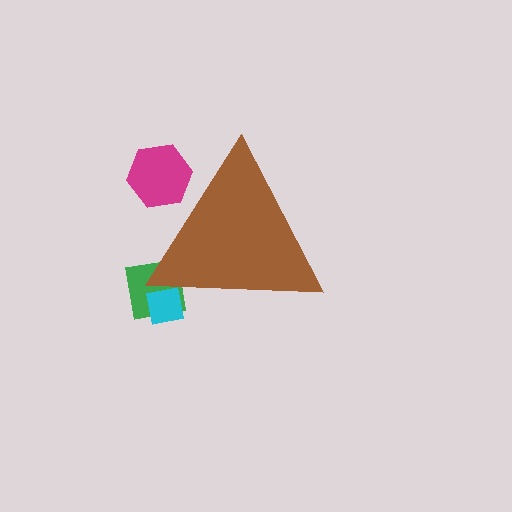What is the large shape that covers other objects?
A brown triangle.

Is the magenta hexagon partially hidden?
Yes, the magenta hexagon is partially hidden behind the brown triangle.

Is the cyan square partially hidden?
Yes, the cyan square is partially hidden behind the brown triangle.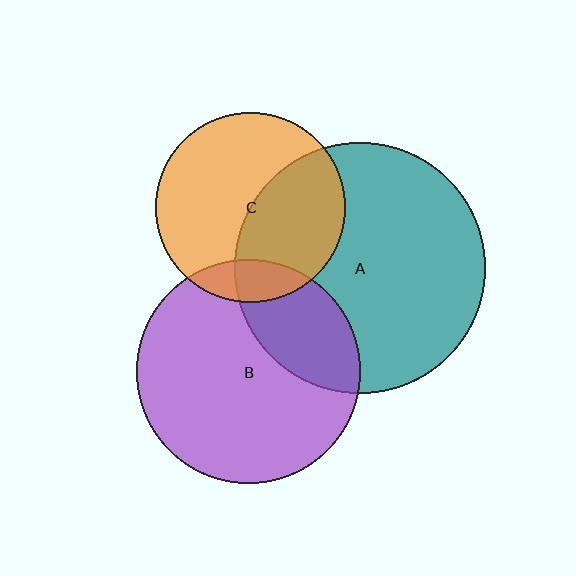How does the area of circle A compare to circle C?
Approximately 1.7 times.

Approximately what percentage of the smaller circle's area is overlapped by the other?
Approximately 40%.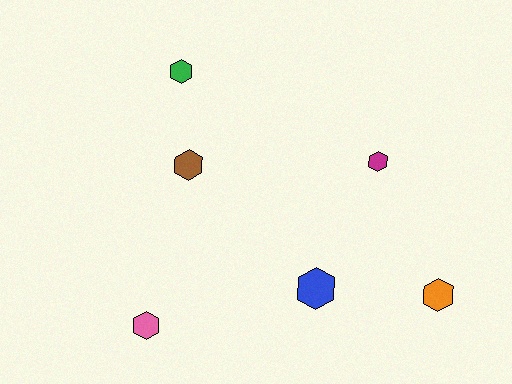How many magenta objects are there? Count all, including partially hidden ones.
There is 1 magenta object.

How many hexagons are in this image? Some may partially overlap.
There are 6 hexagons.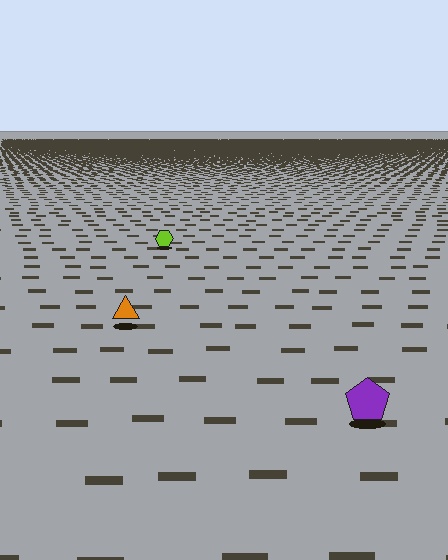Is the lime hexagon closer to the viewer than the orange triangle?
No. The orange triangle is closer — you can tell from the texture gradient: the ground texture is coarser near it.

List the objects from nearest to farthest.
From nearest to farthest: the purple pentagon, the orange triangle, the lime hexagon.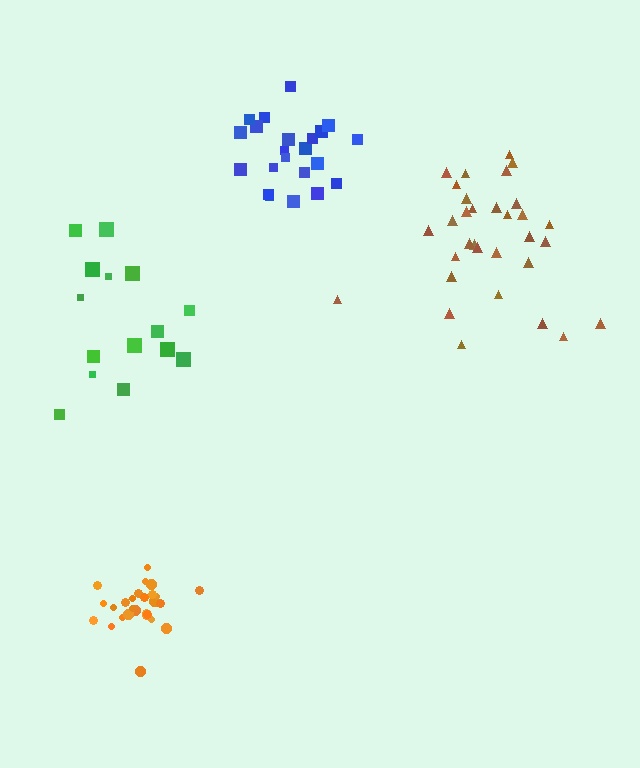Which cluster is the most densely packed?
Orange.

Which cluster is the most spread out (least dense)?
Green.